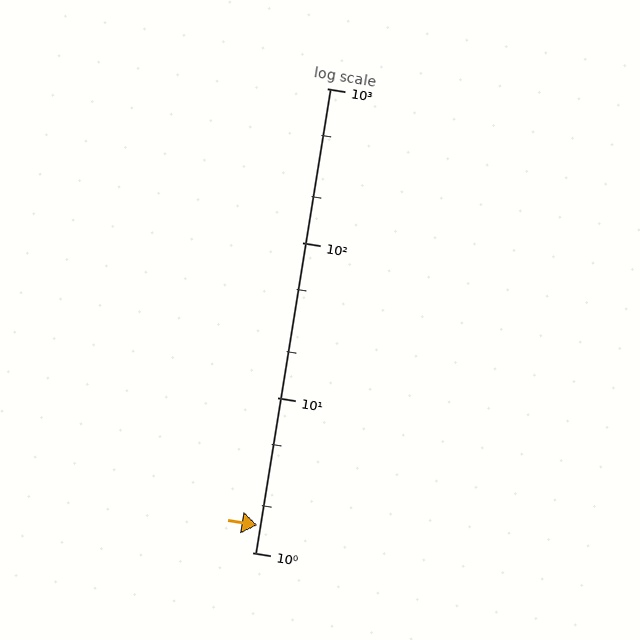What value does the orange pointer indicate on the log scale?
The pointer indicates approximately 1.5.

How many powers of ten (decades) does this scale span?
The scale spans 3 decades, from 1 to 1000.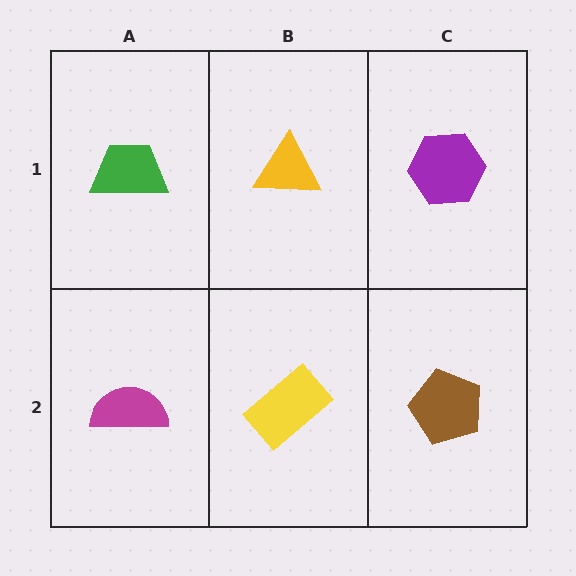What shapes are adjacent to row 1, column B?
A yellow rectangle (row 2, column B), a green trapezoid (row 1, column A), a purple hexagon (row 1, column C).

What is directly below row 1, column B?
A yellow rectangle.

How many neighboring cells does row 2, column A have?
2.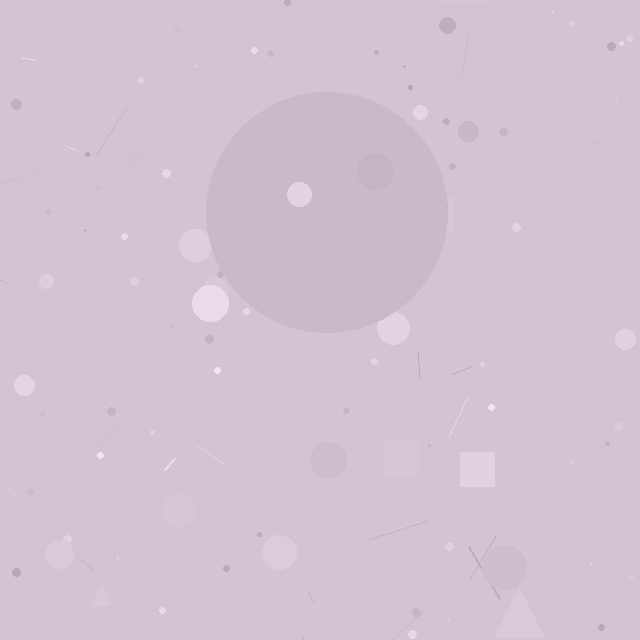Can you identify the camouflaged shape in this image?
The camouflaged shape is a circle.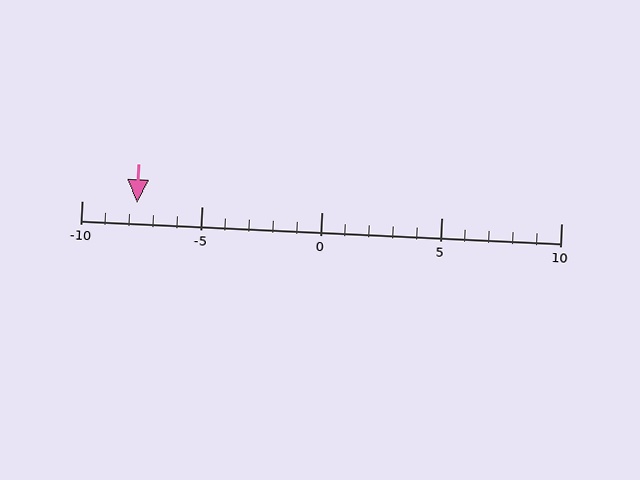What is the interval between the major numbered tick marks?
The major tick marks are spaced 5 units apart.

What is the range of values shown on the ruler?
The ruler shows values from -10 to 10.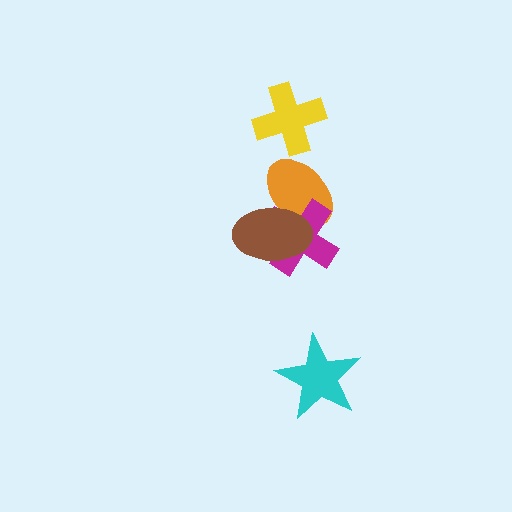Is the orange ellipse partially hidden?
Yes, it is partially covered by another shape.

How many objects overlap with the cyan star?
0 objects overlap with the cyan star.